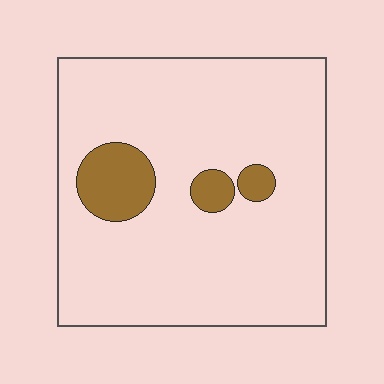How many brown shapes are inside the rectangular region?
3.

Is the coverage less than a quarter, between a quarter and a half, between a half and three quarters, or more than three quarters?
Less than a quarter.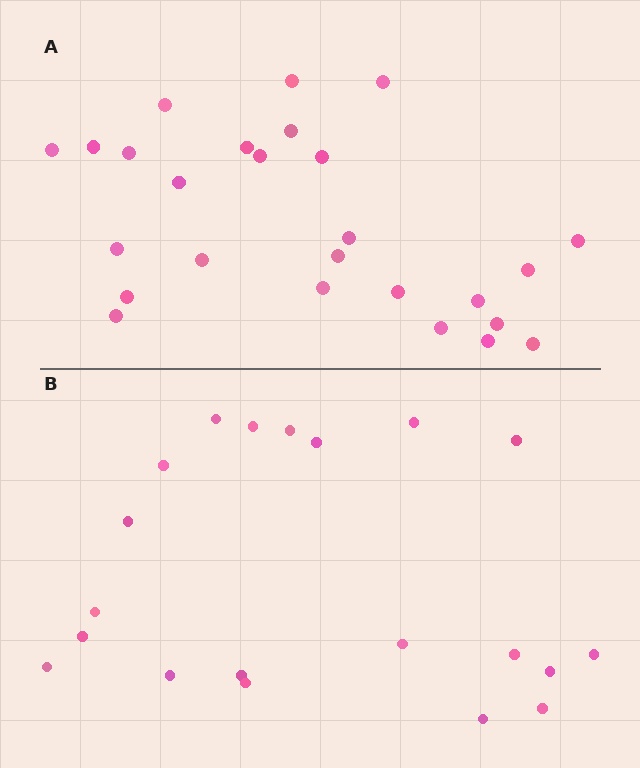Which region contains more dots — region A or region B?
Region A (the top region) has more dots.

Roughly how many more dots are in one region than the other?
Region A has about 6 more dots than region B.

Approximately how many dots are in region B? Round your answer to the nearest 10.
About 20 dots.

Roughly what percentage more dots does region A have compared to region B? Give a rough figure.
About 30% more.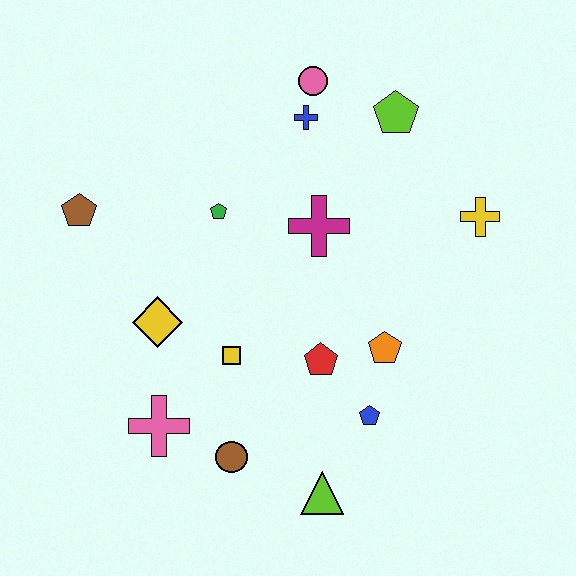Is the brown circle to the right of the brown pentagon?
Yes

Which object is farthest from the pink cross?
The lime pentagon is farthest from the pink cross.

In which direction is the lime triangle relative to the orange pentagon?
The lime triangle is below the orange pentagon.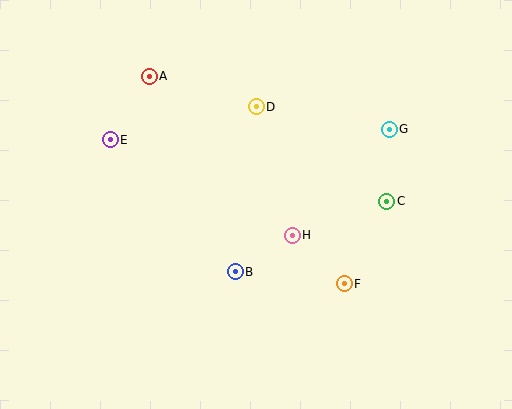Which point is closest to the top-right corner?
Point G is closest to the top-right corner.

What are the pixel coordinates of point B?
Point B is at (235, 272).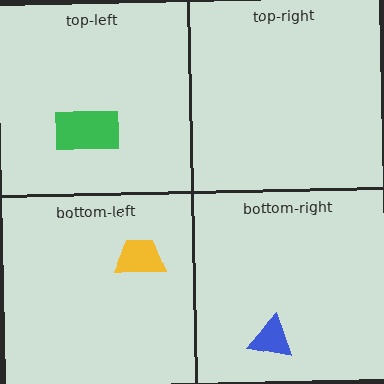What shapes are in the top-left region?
The green rectangle.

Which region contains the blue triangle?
The bottom-right region.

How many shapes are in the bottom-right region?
1.